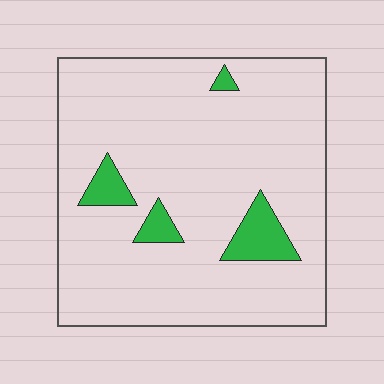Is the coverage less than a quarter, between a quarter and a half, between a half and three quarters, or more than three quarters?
Less than a quarter.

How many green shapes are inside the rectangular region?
4.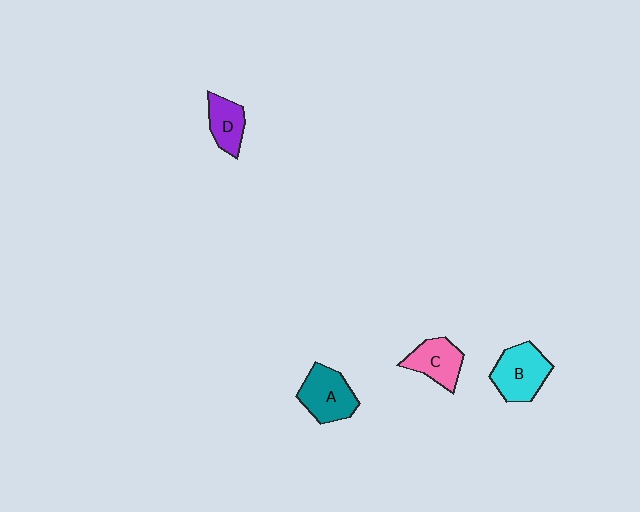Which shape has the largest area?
Shape B (cyan).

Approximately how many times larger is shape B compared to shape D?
Approximately 1.5 times.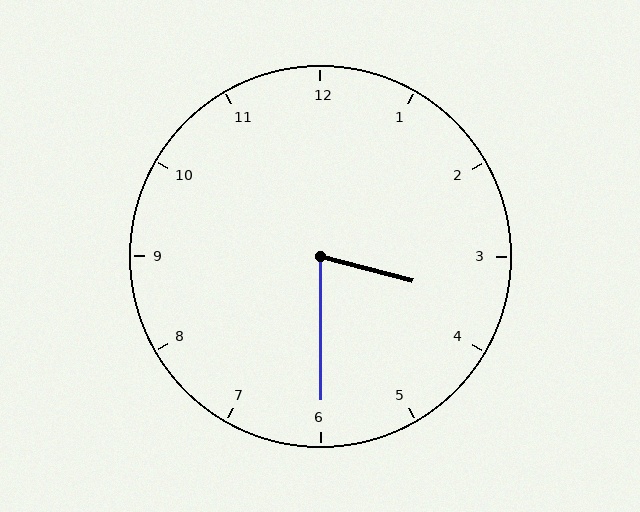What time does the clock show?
3:30.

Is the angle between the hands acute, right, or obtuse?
It is acute.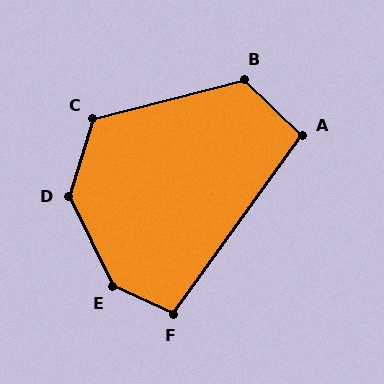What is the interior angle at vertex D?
Approximately 137 degrees (obtuse).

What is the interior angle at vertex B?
Approximately 122 degrees (obtuse).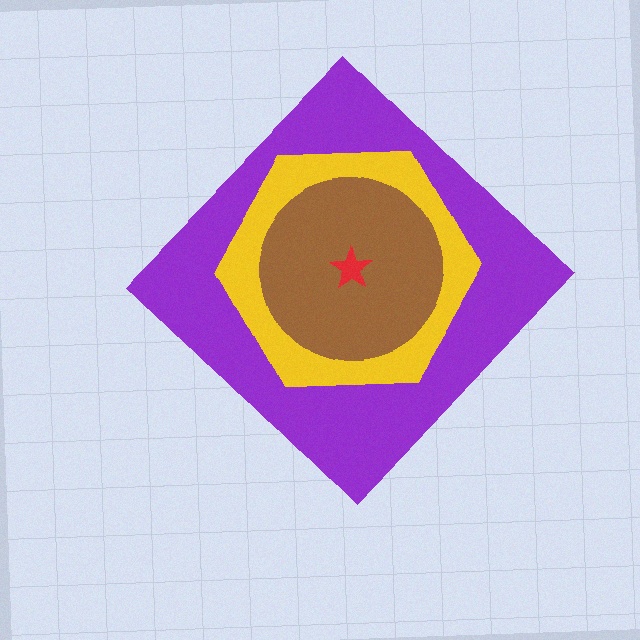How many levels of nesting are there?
4.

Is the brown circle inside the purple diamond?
Yes.